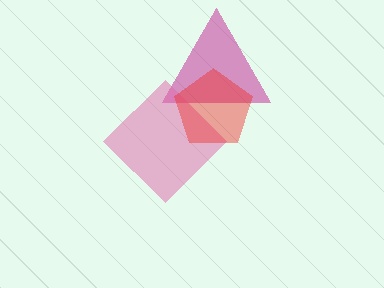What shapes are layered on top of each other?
The layered shapes are: a magenta triangle, a pink diamond, a red pentagon.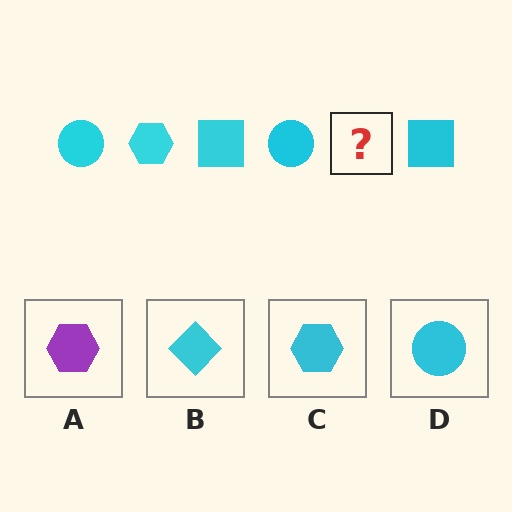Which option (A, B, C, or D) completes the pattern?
C.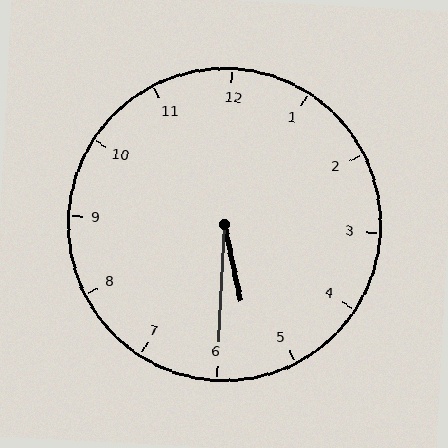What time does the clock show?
5:30.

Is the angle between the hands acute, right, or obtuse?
It is acute.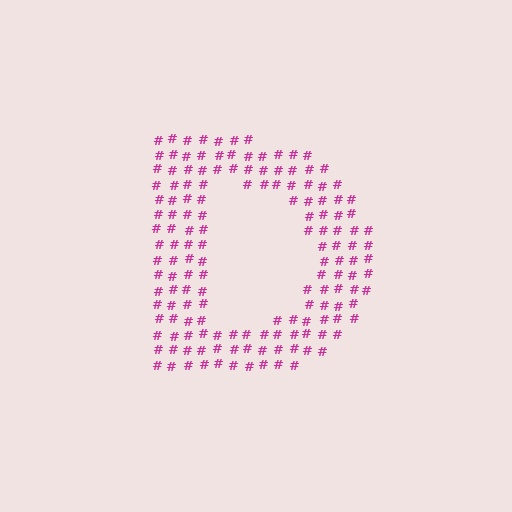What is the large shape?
The large shape is the letter D.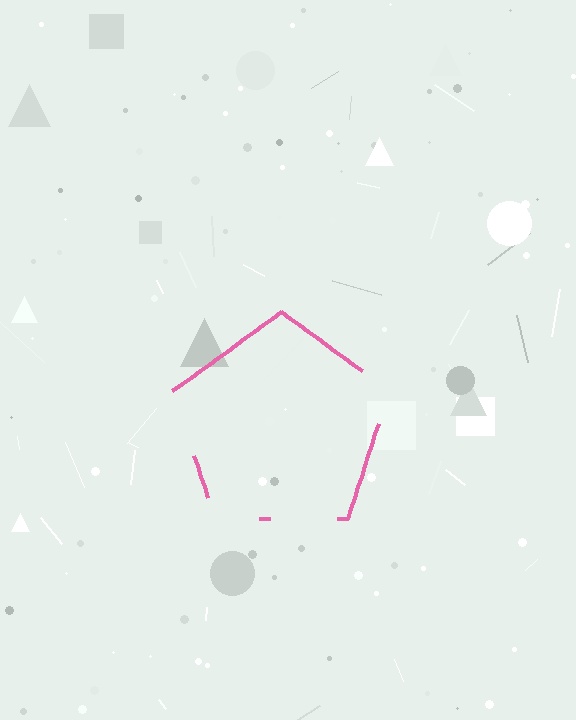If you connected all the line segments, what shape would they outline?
They would outline a pentagon.